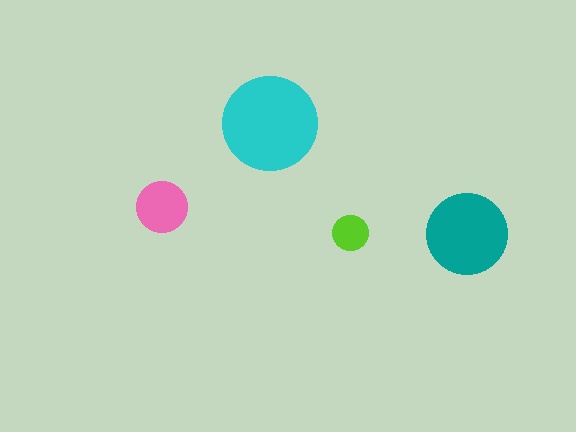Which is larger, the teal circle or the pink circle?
The teal one.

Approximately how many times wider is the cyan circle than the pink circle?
About 2 times wider.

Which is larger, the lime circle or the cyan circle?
The cyan one.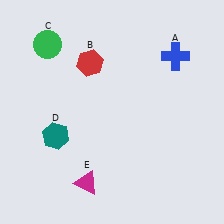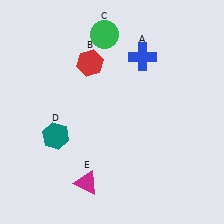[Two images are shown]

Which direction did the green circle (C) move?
The green circle (C) moved right.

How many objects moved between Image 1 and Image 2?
2 objects moved between the two images.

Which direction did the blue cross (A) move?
The blue cross (A) moved left.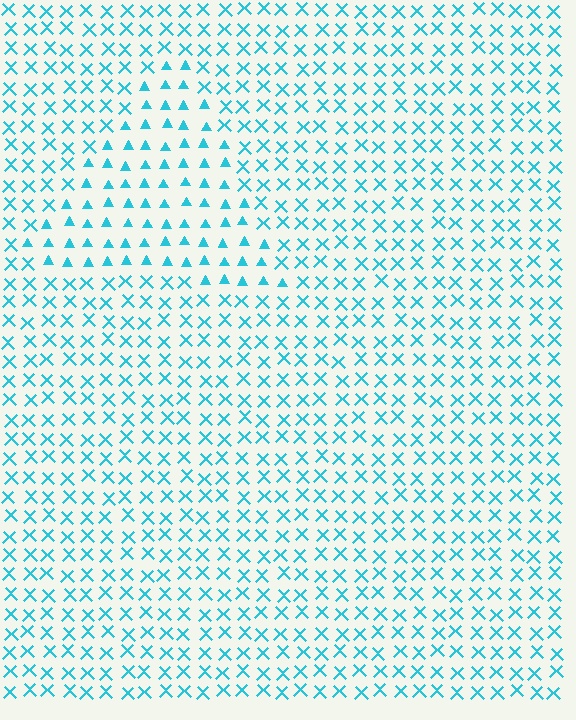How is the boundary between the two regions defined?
The boundary is defined by a change in element shape: triangles inside vs. X marks outside. All elements share the same color and spacing.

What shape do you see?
I see a triangle.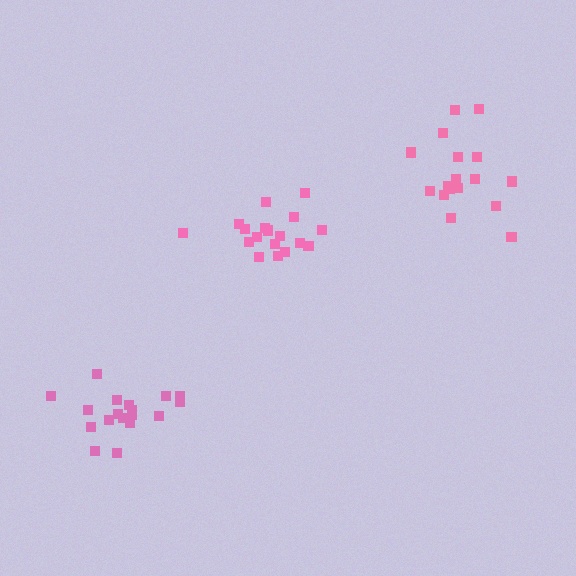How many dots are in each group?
Group 1: 18 dots, Group 2: 18 dots, Group 3: 17 dots (53 total).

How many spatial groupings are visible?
There are 3 spatial groupings.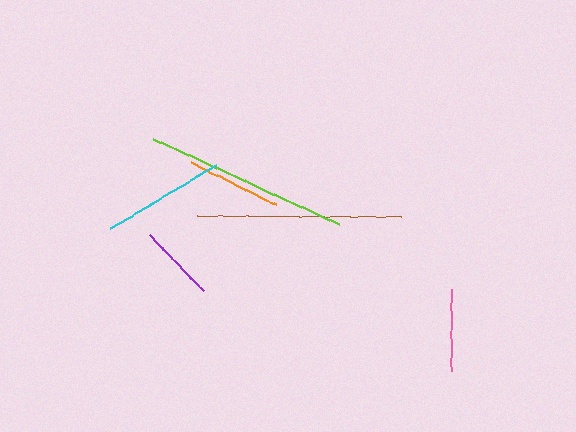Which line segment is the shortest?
The purple line is the shortest at approximately 77 pixels.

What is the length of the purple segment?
The purple segment is approximately 77 pixels long.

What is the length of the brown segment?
The brown segment is approximately 204 pixels long.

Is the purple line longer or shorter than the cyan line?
The cyan line is longer than the purple line.